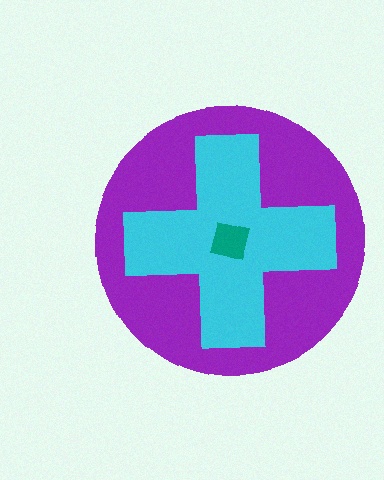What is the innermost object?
The teal square.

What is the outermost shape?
The purple circle.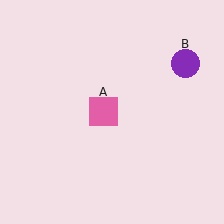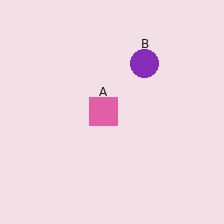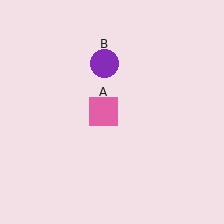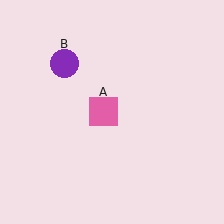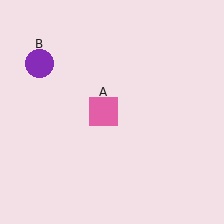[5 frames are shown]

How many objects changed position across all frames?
1 object changed position: purple circle (object B).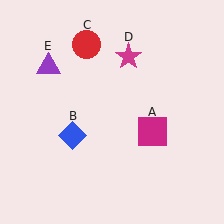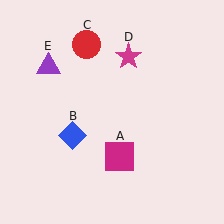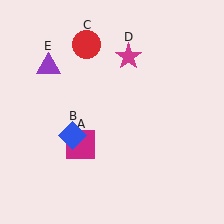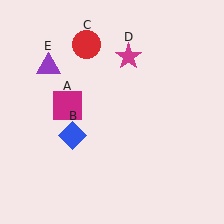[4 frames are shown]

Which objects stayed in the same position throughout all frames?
Blue diamond (object B) and red circle (object C) and magenta star (object D) and purple triangle (object E) remained stationary.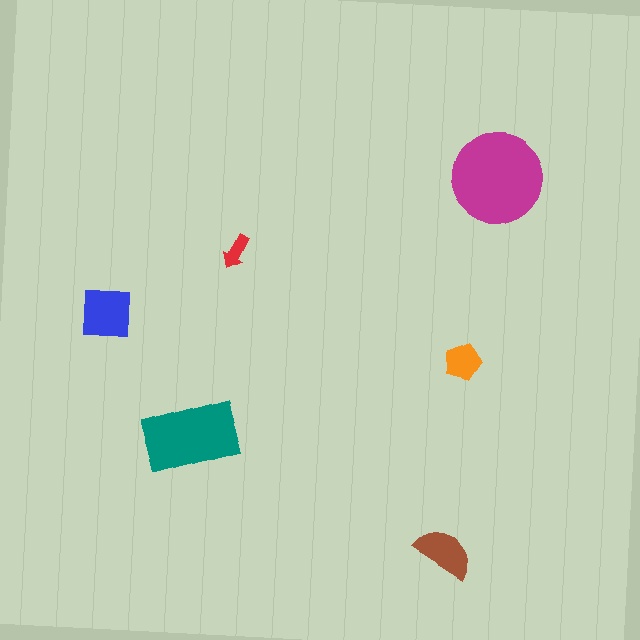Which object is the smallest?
The red arrow.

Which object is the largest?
The magenta circle.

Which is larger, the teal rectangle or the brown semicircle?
The teal rectangle.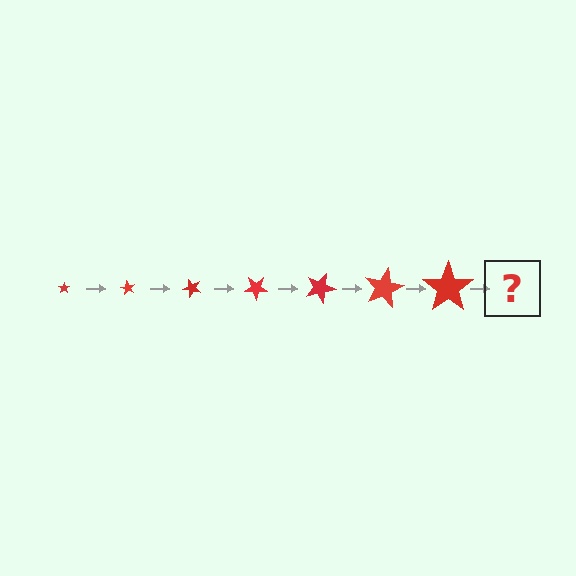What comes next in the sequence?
The next element should be a star, larger than the previous one and rotated 420 degrees from the start.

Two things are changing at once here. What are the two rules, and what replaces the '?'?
The two rules are that the star grows larger each step and it rotates 60 degrees each step. The '?' should be a star, larger than the previous one and rotated 420 degrees from the start.